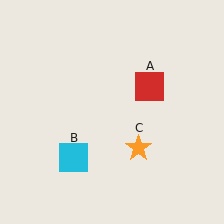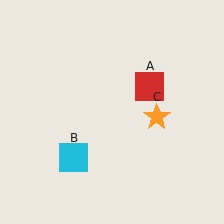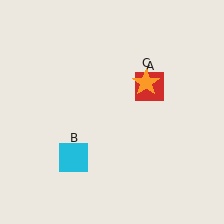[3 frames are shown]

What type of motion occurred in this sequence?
The orange star (object C) rotated counterclockwise around the center of the scene.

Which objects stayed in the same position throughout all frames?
Red square (object A) and cyan square (object B) remained stationary.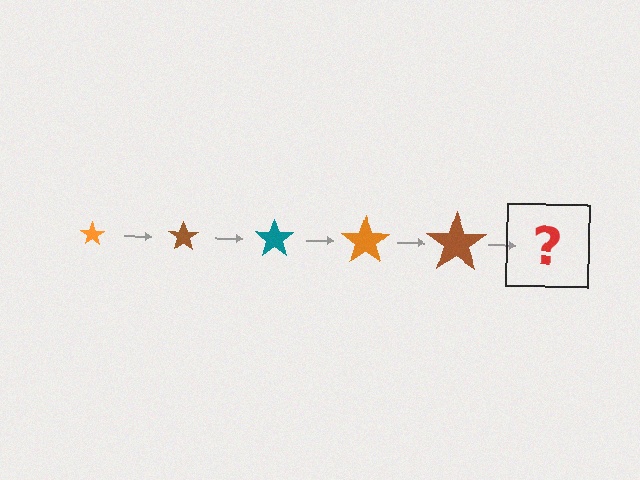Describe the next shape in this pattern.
It should be a teal star, larger than the previous one.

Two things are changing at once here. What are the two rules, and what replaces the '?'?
The two rules are that the star grows larger each step and the color cycles through orange, brown, and teal. The '?' should be a teal star, larger than the previous one.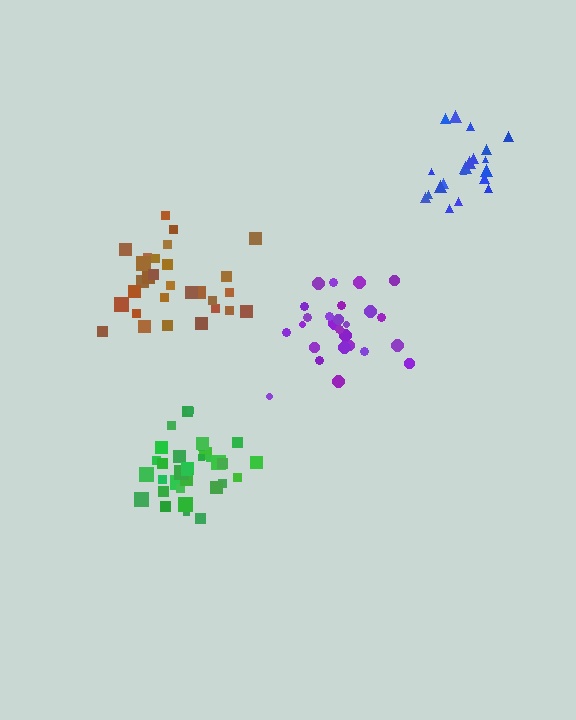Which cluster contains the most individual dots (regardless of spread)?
Green (34).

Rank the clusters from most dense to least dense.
green, purple, blue, brown.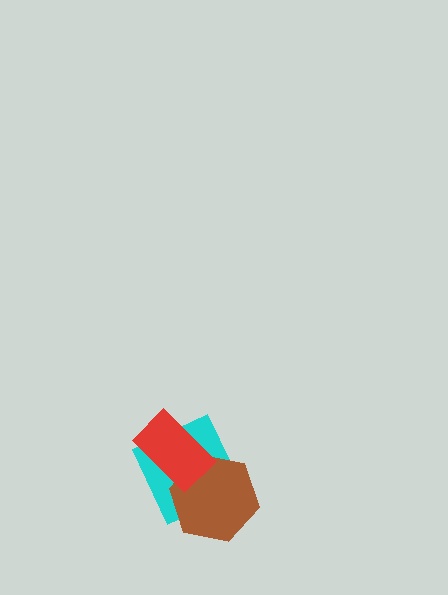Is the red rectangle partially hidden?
No, no other shape covers it.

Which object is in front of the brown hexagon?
The red rectangle is in front of the brown hexagon.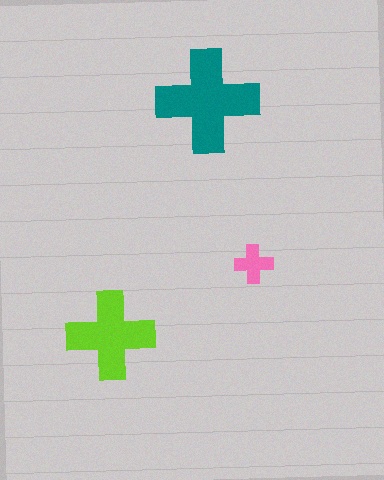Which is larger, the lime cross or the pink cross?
The lime one.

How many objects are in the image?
There are 3 objects in the image.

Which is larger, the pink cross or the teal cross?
The teal one.